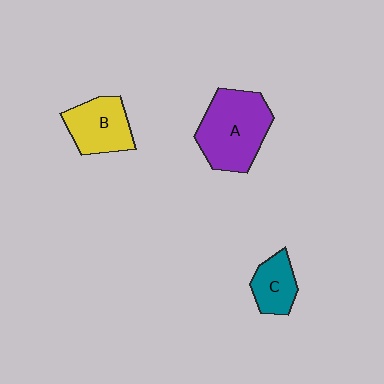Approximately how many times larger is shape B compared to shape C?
Approximately 1.4 times.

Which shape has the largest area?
Shape A (purple).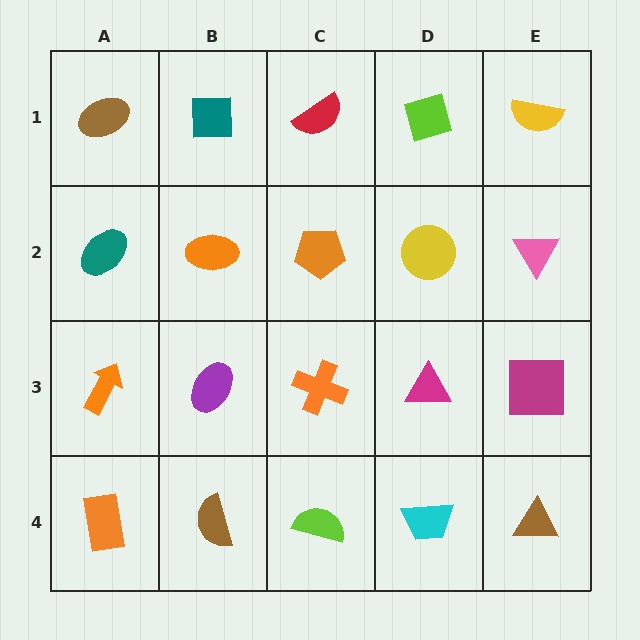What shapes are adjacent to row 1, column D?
A yellow circle (row 2, column D), a red semicircle (row 1, column C), a yellow semicircle (row 1, column E).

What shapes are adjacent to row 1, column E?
A pink triangle (row 2, column E), a lime diamond (row 1, column D).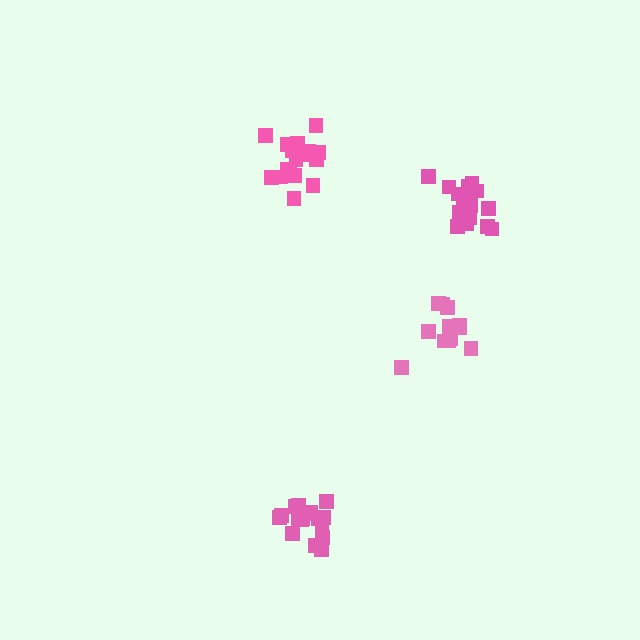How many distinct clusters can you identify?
There are 4 distinct clusters.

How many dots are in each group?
Group 1: 17 dots, Group 2: 17 dots, Group 3: 12 dots, Group 4: 17 dots (63 total).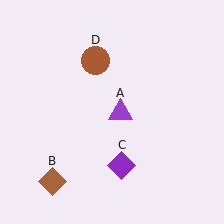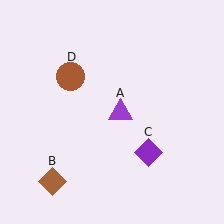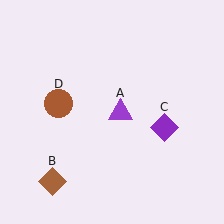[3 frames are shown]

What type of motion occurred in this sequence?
The purple diamond (object C), brown circle (object D) rotated counterclockwise around the center of the scene.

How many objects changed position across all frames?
2 objects changed position: purple diamond (object C), brown circle (object D).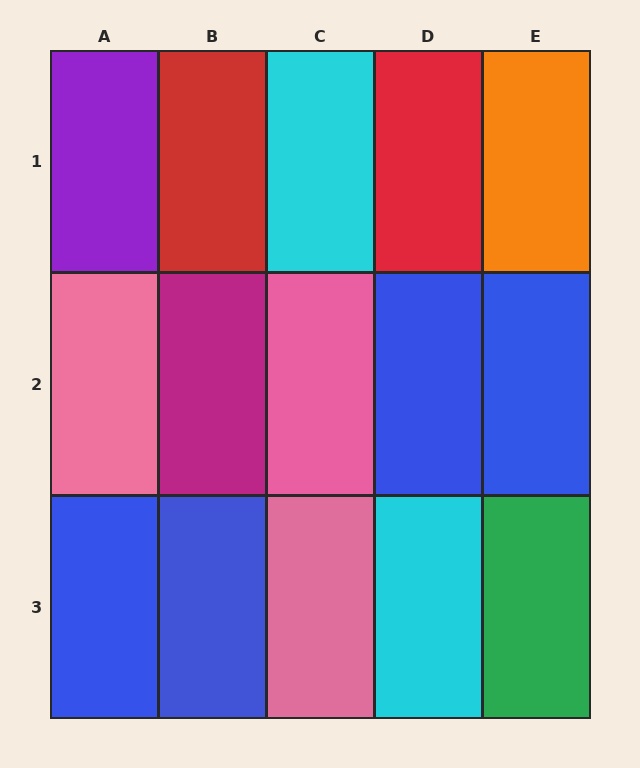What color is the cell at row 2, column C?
Pink.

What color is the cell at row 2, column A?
Pink.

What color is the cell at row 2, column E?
Blue.